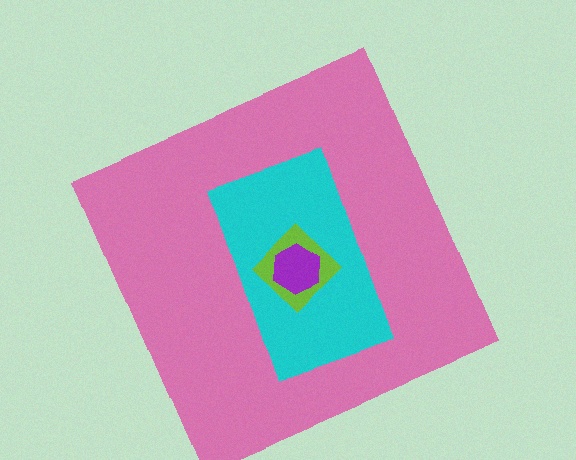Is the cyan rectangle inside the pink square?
Yes.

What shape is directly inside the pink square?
The cyan rectangle.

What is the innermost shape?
The purple hexagon.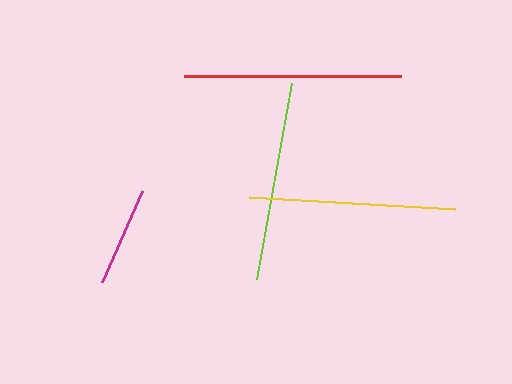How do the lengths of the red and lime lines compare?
The red and lime lines are approximately the same length.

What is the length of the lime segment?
The lime segment is approximately 199 pixels long.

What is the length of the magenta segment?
The magenta segment is approximately 100 pixels long.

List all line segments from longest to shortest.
From longest to shortest: red, yellow, lime, magenta.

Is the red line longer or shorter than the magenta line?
The red line is longer than the magenta line.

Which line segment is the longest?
The red line is the longest at approximately 217 pixels.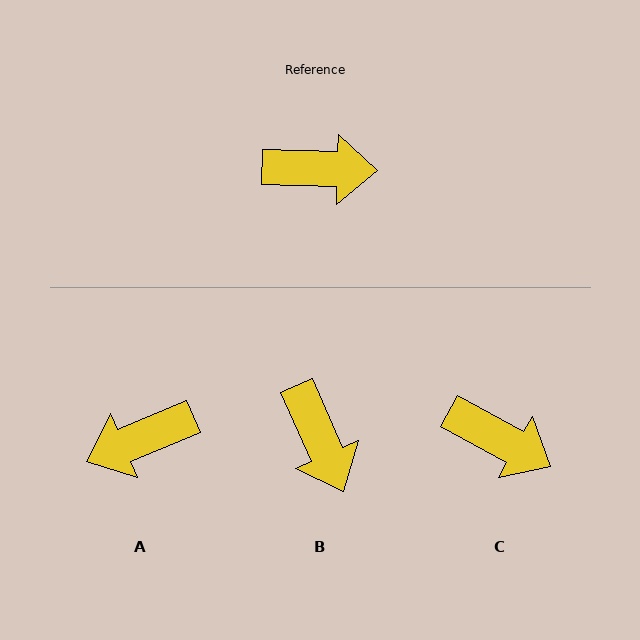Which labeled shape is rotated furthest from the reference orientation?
A, about 155 degrees away.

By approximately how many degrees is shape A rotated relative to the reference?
Approximately 155 degrees clockwise.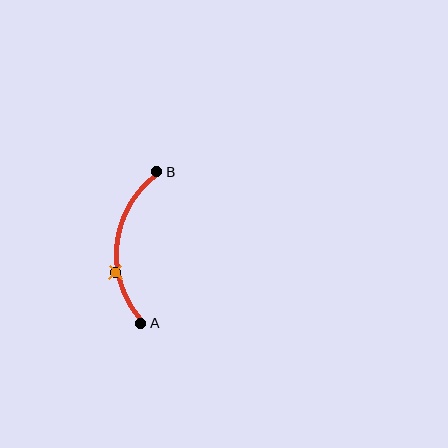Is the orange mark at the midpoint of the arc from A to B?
No. The orange mark lies on the arc but is closer to endpoint A. The arc midpoint would be at the point on the curve equidistant along the arc from both A and B.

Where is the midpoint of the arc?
The arc midpoint is the point on the curve farthest from the straight line joining A and B. It sits to the left of that line.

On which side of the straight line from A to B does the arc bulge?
The arc bulges to the left of the straight line connecting A and B.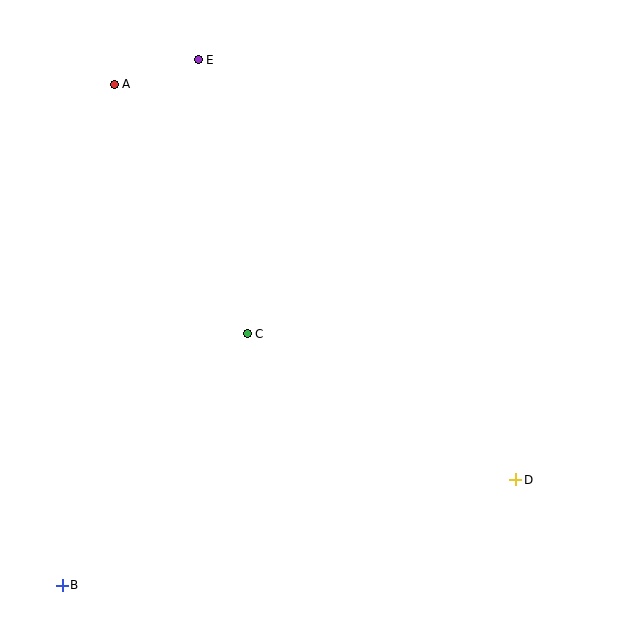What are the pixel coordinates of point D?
Point D is at (516, 480).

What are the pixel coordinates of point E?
Point E is at (198, 60).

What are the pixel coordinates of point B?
Point B is at (62, 585).